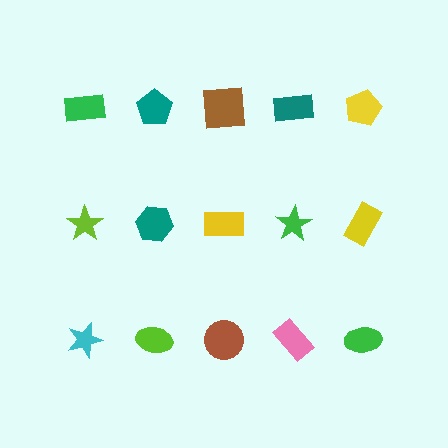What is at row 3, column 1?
A cyan star.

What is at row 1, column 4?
A teal rectangle.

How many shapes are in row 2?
5 shapes.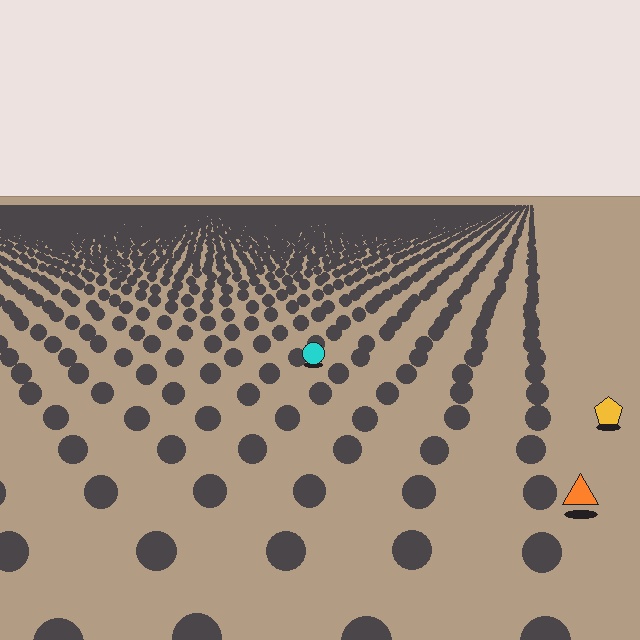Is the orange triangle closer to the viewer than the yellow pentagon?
Yes. The orange triangle is closer — you can tell from the texture gradient: the ground texture is coarser near it.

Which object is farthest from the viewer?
The cyan circle is farthest from the viewer. It appears smaller and the ground texture around it is denser.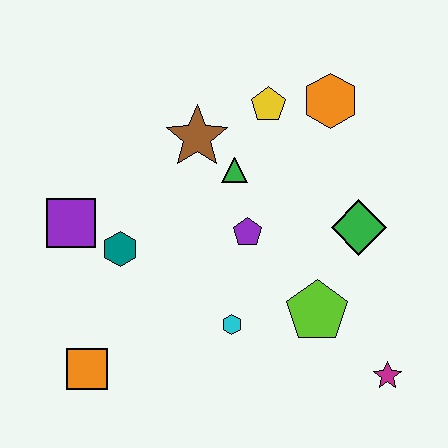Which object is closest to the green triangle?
The brown star is closest to the green triangle.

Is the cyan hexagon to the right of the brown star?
Yes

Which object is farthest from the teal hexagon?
The magenta star is farthest from the teal hexagon.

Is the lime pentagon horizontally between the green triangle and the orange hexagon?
Yes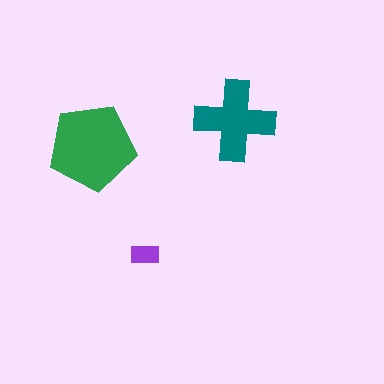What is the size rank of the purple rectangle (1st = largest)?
3rd.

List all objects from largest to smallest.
The green pentagon, the teal cross, the purple rectangle.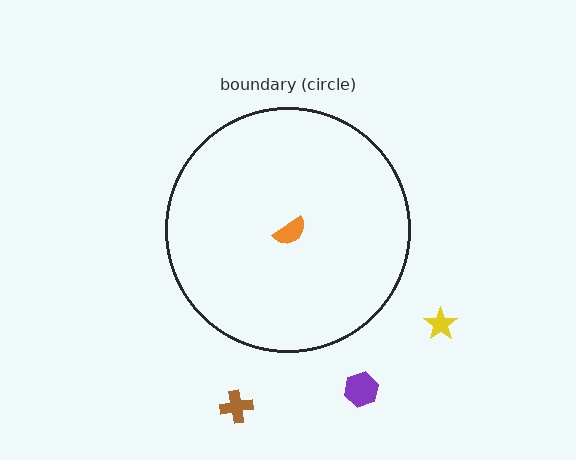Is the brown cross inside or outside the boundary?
Outside.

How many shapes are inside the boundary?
1 inside, 3 outside.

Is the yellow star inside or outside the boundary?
Outside.